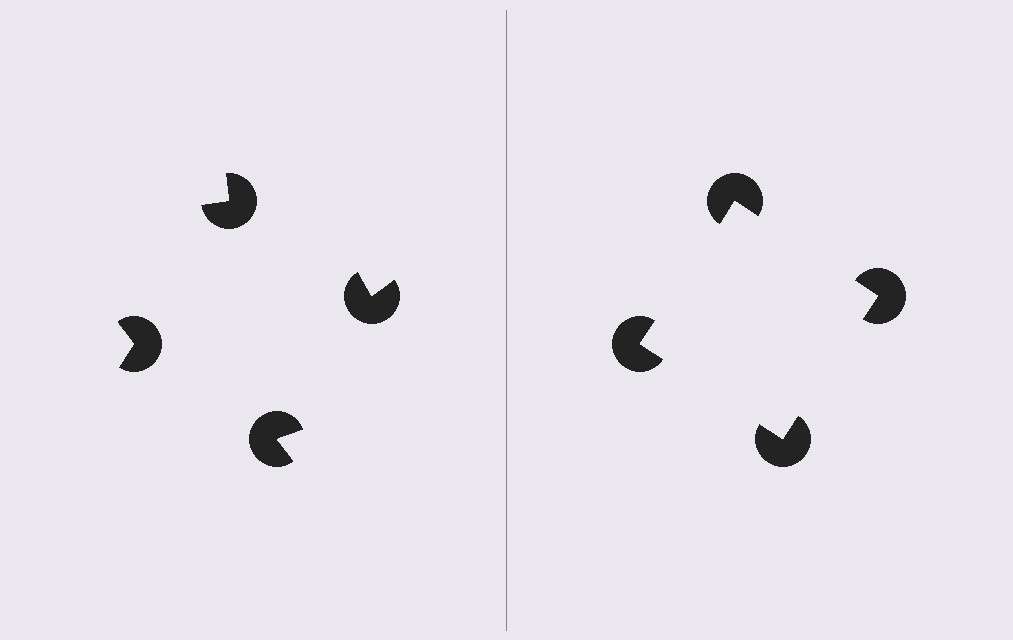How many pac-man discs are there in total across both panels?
8 — 4 on each side.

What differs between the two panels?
The pac-man discs are positioned identically on both sides; only the wedge orientations differ. On the right they align to a square; on the left they are misaligned.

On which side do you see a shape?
An illusory square appears on the right side. On the left side the wedge cuts are rotated, so no coherent shape forms.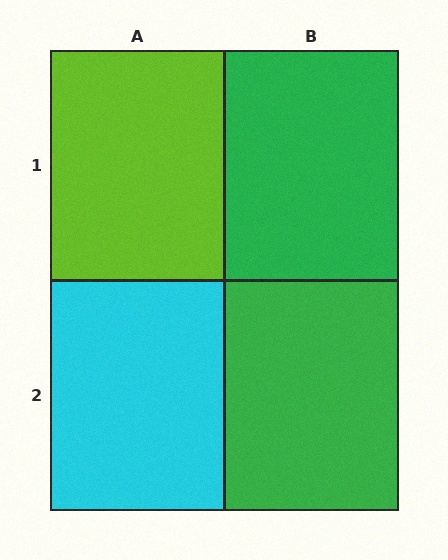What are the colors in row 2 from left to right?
Cyan, green.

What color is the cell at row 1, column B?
Green.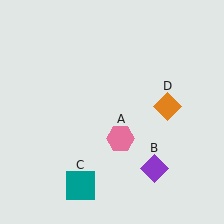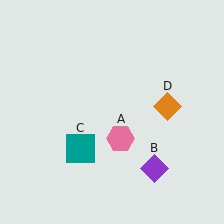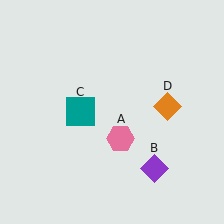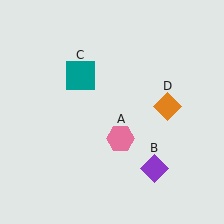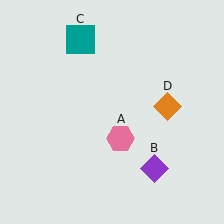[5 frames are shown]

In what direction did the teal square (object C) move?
The teal square (object C) moved up.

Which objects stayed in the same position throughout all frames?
Pink hexagon (object A) and purple diamond (object B) and orange diamond (object D) remained stationary.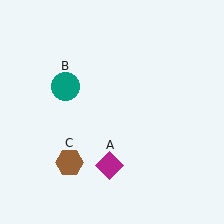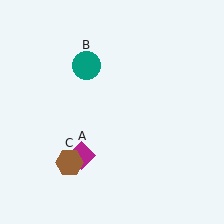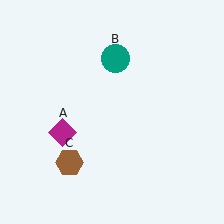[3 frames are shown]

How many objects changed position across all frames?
2 objects changed position: magenta diamond (object A), teal circle (object B).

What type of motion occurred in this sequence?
The magenta diamond (object A), teal circle (object B) rotated clockwise around the center of the scene.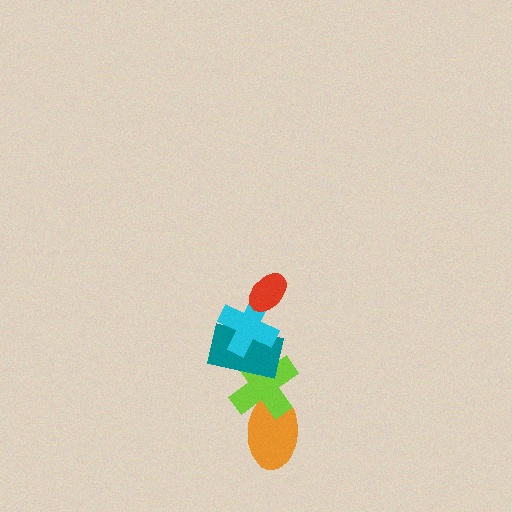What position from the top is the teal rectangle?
The teal rectangle is 3rd from the top.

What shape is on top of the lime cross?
The teal rectangle is on top of the lime cross.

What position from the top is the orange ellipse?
The orange ellipse is 5th from the top.